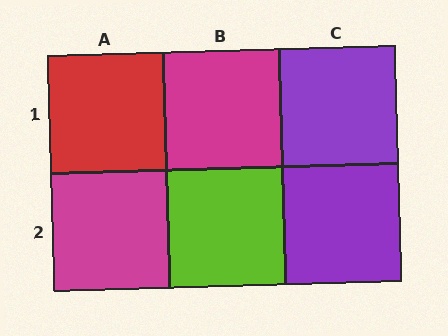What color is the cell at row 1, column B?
Magenta.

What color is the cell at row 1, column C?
Purple.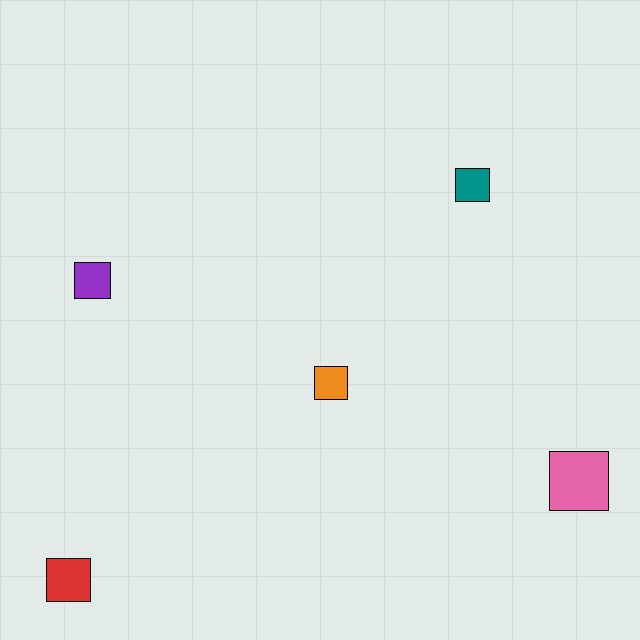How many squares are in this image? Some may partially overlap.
There are 5 squares.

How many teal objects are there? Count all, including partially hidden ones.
There is 1 teal object.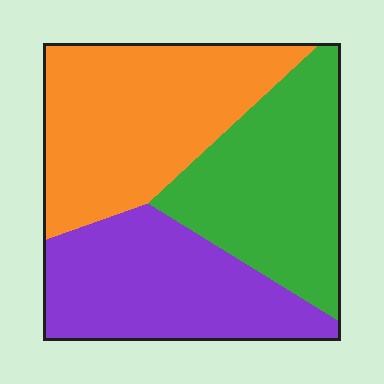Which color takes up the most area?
Orange, at roughly 35%.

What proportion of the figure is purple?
Purple covers around 30% of the figure.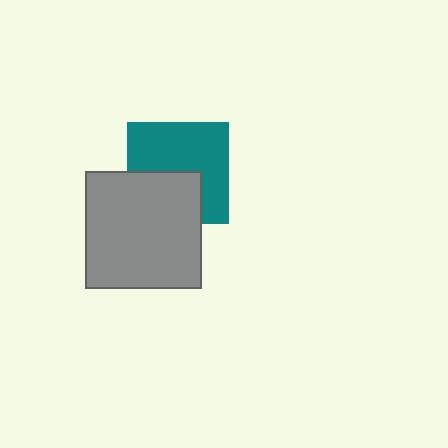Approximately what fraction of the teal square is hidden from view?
Roughly 37% of the teal square is hidden behind the gray square.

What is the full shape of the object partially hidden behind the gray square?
The partially hidden object is a teal square.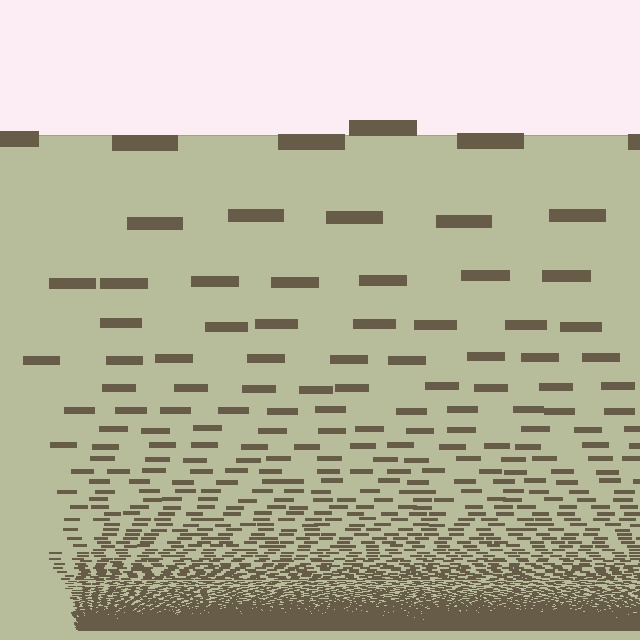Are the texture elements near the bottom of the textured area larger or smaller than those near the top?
Smaller. The gradient is inverted — elements near the bottom are smaller and denser.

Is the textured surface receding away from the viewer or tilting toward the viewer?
The surface appears to tilt toward the viewer. Texture elements get larger and sparser toward the top.